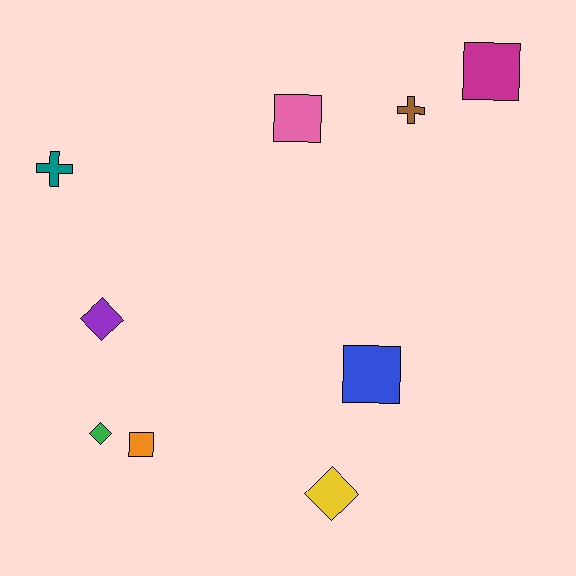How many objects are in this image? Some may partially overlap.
There are 9 objects.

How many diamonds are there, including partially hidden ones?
There are 3 diamonds.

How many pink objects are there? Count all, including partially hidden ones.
There is 1 pink object.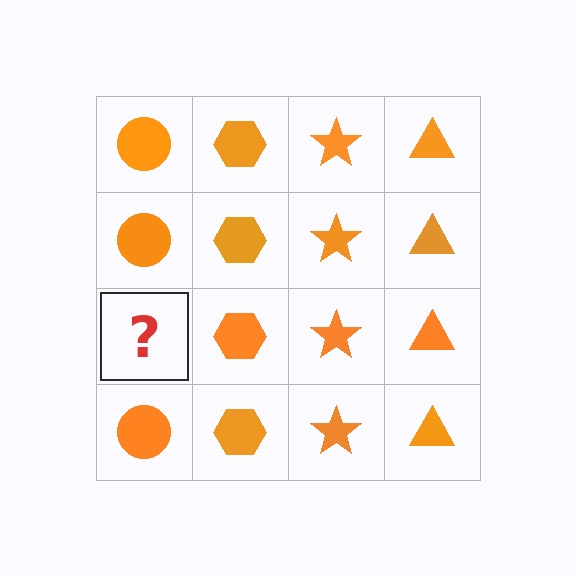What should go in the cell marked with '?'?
The missing cell should contain an orange circle.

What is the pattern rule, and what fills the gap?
The rule is that each column has a consistent shape. The gap should be filled with an orange circle.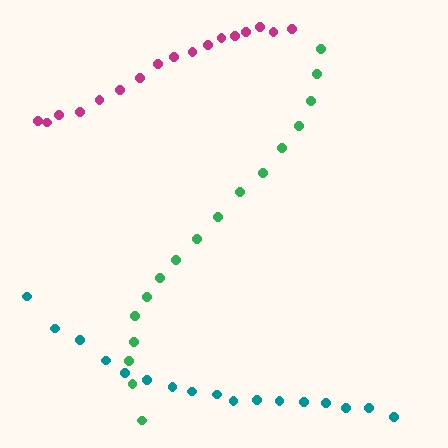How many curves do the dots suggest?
There are 3 distinct paths.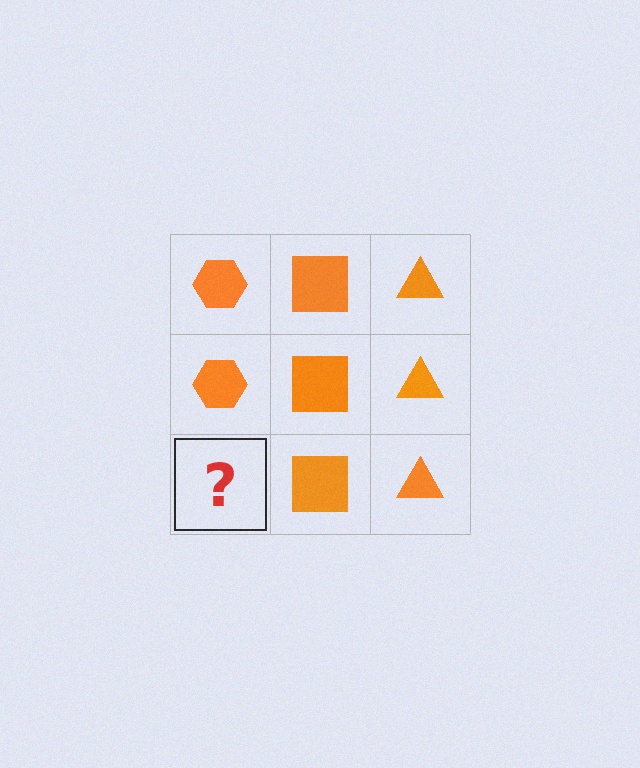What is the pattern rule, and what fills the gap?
The rule is that each column has a consistent shape. The gap should be filled with an orange hexagon.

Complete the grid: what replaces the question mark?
The question mark should be replaced with an orange hexagon.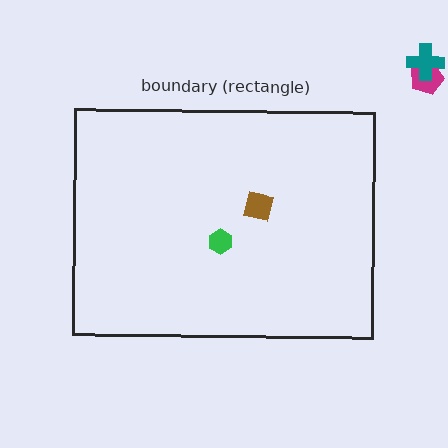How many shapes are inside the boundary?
2 inside, 2 outside.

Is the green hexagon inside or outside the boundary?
Inside.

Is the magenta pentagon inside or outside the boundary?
Outside.